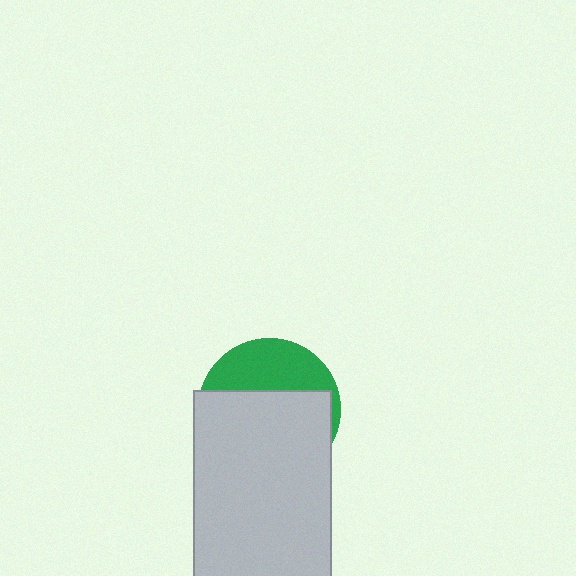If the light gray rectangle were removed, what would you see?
You would see the complete green circle.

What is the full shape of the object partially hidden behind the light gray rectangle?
The partially hidden object is a green circle.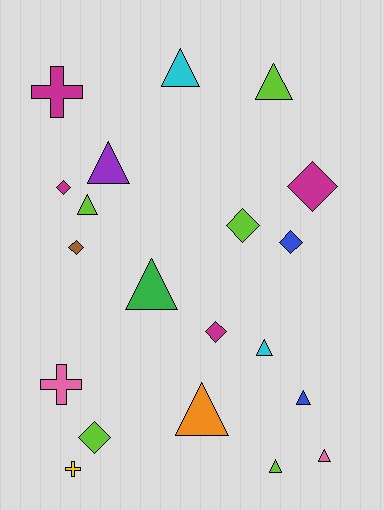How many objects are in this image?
There are 20 objects.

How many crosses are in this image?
There are 3 crosses.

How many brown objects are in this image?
There is 1 brown object.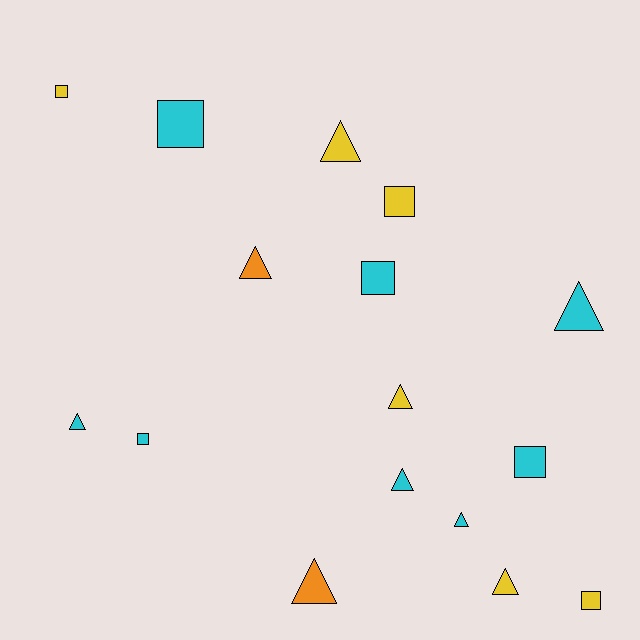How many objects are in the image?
There are 16 objects.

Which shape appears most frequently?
Triangle, with 9 objects.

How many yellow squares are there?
There are 3 yellow squares.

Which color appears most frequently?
Cyan, with 8 objects.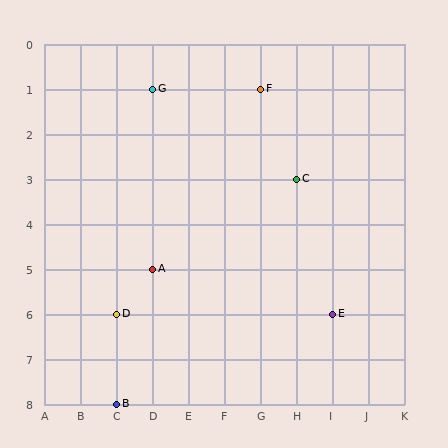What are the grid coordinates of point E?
Point E is at grid coordinates (I, 6).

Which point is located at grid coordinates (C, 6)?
Point D is at (C, 6).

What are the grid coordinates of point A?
Point A is at grid coordinates (D, 5).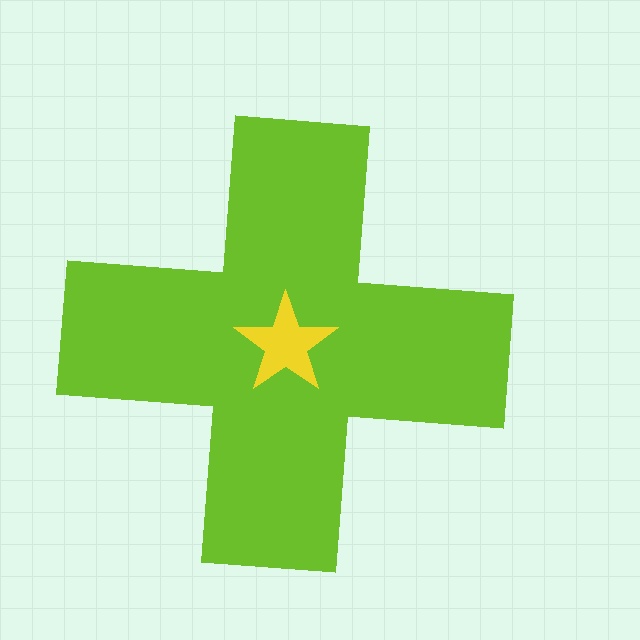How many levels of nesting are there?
2.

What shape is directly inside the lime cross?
The yellow star.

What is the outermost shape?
The lime cross.